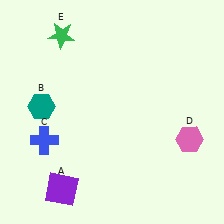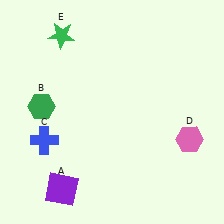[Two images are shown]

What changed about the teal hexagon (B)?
In Image 1, B is teal. In Image 2, it changed to green.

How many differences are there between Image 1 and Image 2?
There is 1 difference between the two images.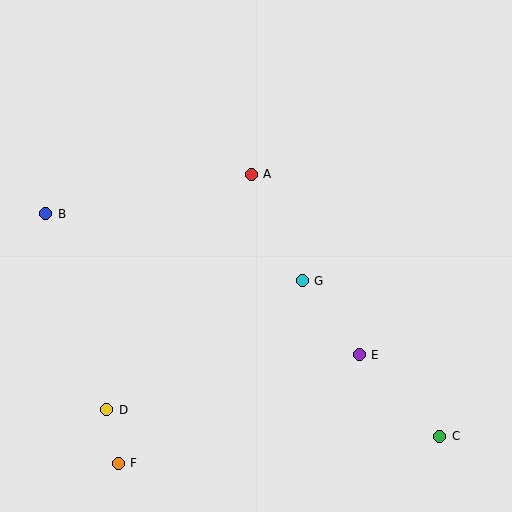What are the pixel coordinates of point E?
Point E is at (359, 355).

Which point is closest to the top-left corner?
Point B is closest to the top-left corner.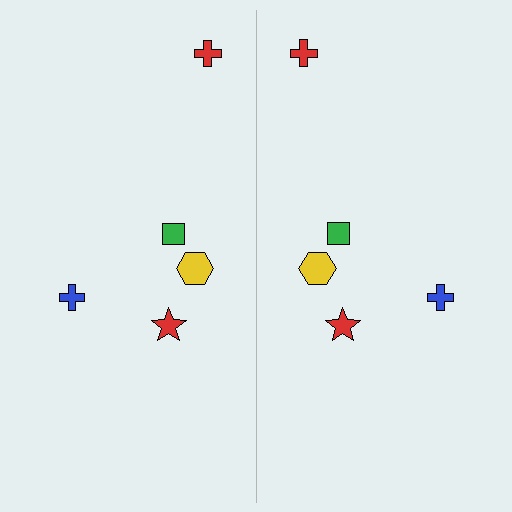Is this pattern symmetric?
Yes, this pattern has bilateral (reflection) symmetry.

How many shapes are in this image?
There are 10 shapes in this image.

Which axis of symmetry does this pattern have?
The pattern has a vertical axis of symmetry running through the center of the image.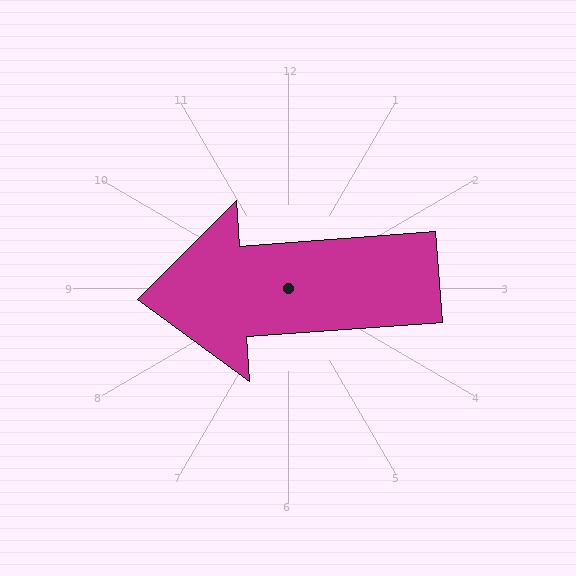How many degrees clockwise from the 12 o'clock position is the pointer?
Approximately 266 degrees.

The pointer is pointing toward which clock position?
Roughly 9 o'clock.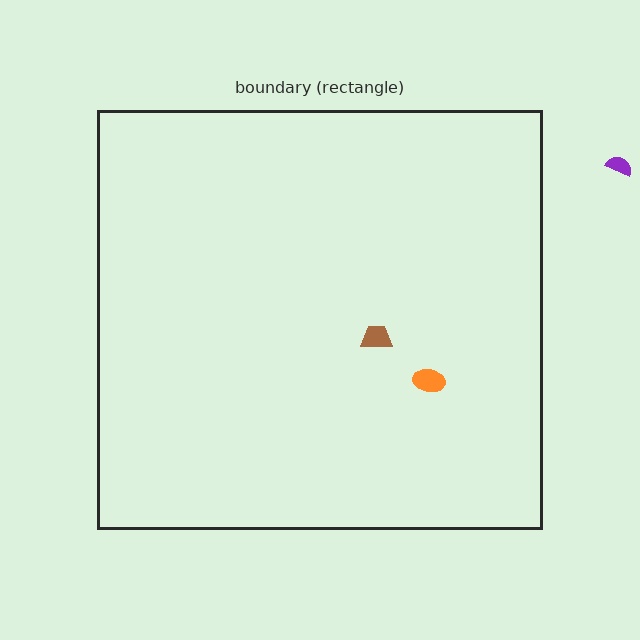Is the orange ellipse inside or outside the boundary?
Inside.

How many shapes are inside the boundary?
2 inside, 1 outside.